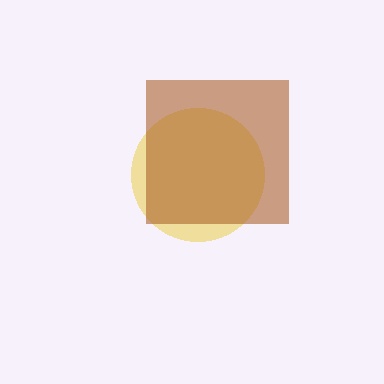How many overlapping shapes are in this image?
There are 2 overlapping shapes in the image.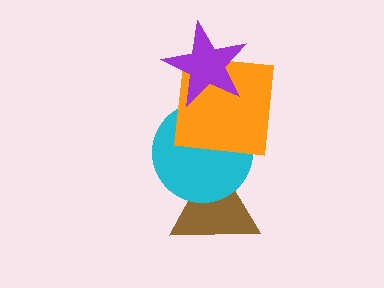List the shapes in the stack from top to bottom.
From top to bottom: the purple star, the orange square, the cyan circle, the brown triangle.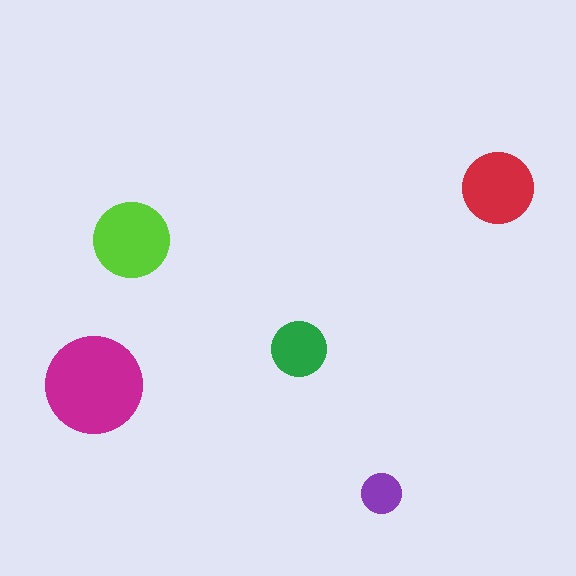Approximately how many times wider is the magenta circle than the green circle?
About 1.5 times wider.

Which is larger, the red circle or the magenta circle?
The magenta one.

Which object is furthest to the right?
The red circle is rightmost.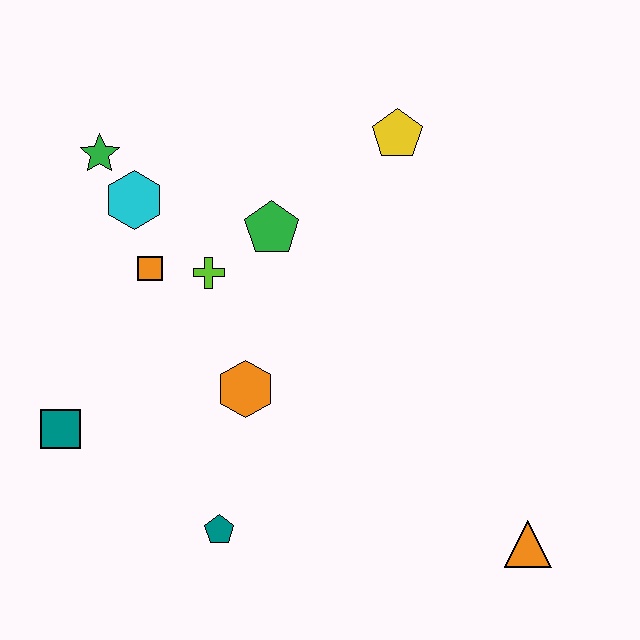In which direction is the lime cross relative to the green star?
The lime cross is below the green star.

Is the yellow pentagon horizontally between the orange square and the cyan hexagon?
No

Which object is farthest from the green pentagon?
The orange triangle is farthest from the green pentagon.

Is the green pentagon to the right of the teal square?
Yes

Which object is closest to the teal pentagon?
The orange hexagon is closest to the teal pentagon.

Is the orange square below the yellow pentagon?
Yes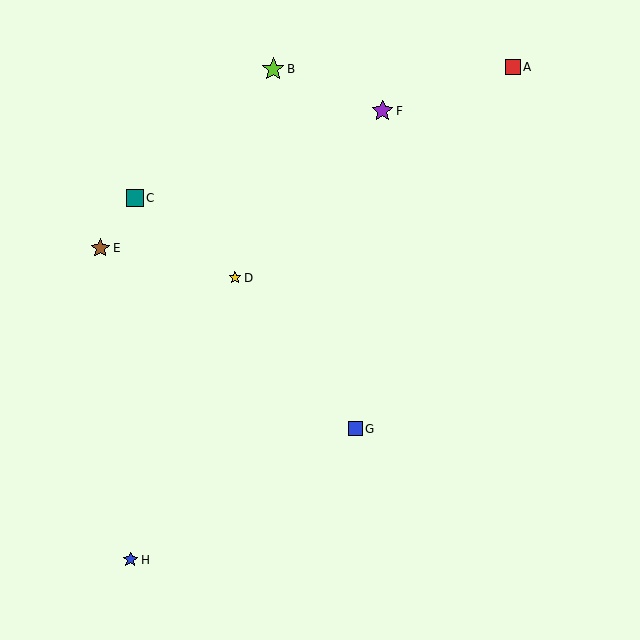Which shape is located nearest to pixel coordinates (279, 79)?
The lime star (labeled B) at (273, 69) is nearest to that location.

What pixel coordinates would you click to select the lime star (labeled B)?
Click at (273, 69) to select the lime star B.